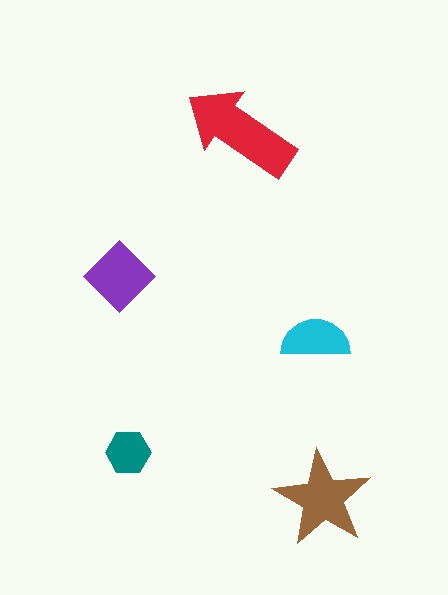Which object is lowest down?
The brown star is bottommost.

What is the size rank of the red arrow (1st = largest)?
1st.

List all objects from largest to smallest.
The red arrow, the brown star, the purple diamond, the cyan semicircle, the teal hexagon.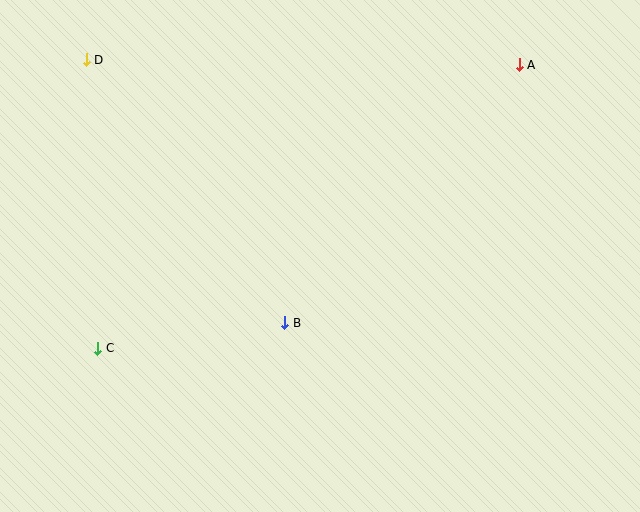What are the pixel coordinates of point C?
Point C is at (98, 348).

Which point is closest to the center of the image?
Point B at (285, 323) is closest to the center.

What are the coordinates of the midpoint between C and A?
The midpoint between C and A is at (309, 207).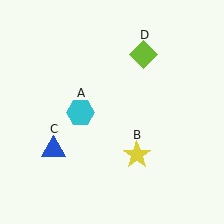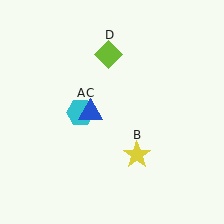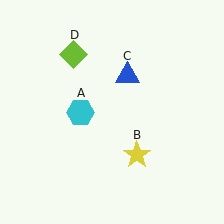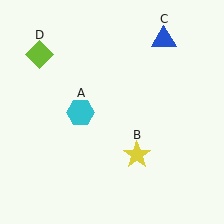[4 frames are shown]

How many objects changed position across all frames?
2 objects changed position: blue triangle (object C), lime diamond (object D).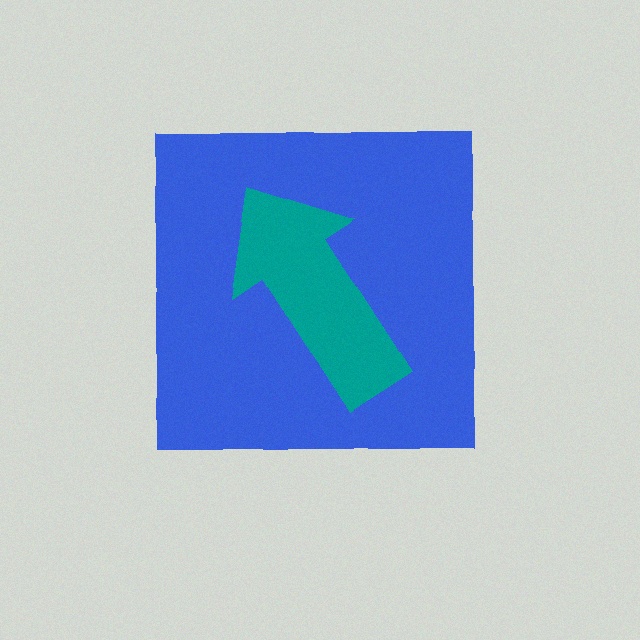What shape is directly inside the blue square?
The teal arrow.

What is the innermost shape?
The teal arrow.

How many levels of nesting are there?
2.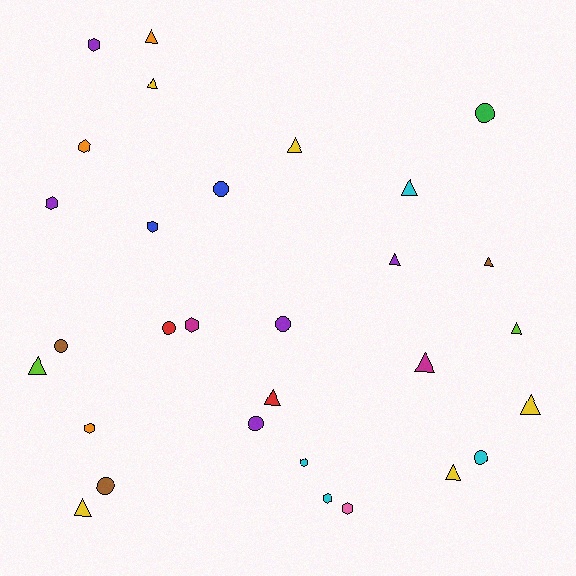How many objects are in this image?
There are 30 objects.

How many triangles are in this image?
There are 13 triangles.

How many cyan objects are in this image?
There are 4 cyan objects.